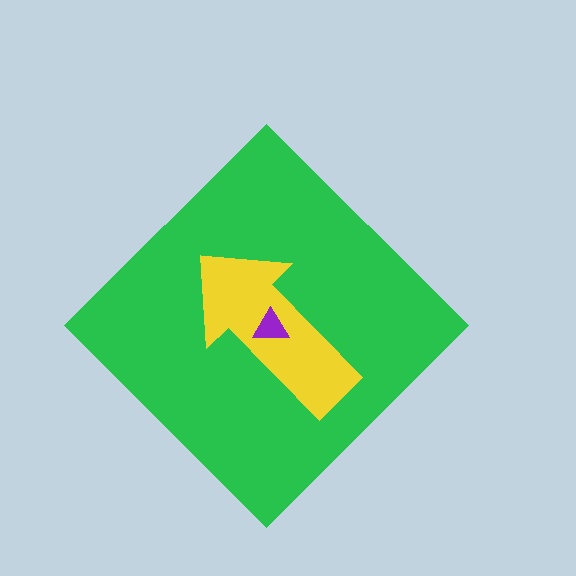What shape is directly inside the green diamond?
The yellow arrow.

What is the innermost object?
The purple triangle.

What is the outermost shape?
The green diamond.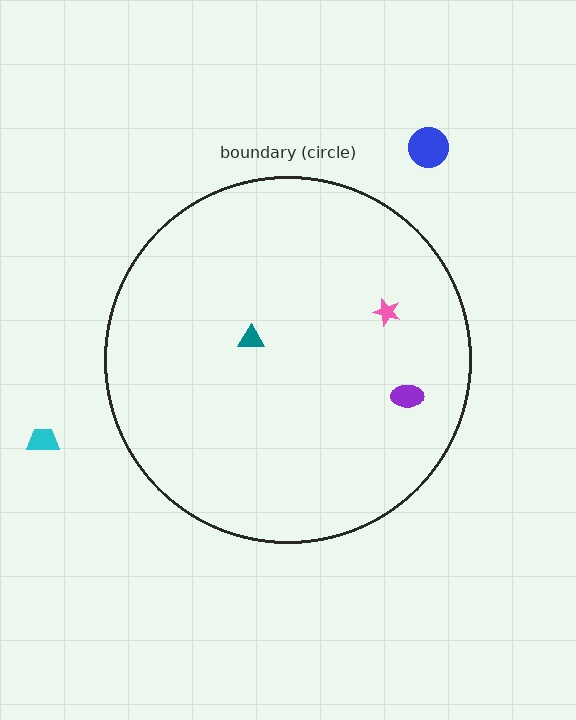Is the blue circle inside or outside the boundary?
Outside.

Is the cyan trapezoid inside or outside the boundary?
Outside.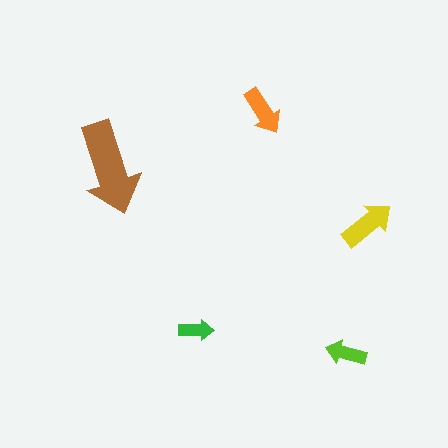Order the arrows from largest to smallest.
the brown one, the yellow one, the orange one, the lime one, the green one.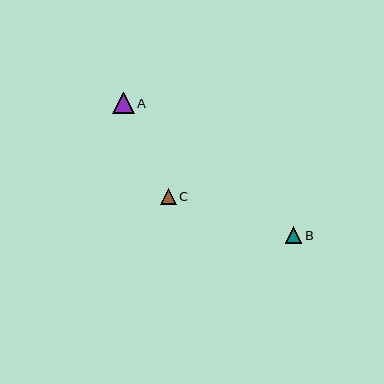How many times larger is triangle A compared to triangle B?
Triangle A is approximately 1.3 times the size of triangle B.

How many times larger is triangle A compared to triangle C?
Triangle A is approximately 1.4 times the size of triangle C.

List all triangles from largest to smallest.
From largest to smallest: A, B, C.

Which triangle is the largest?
Triangle A is the largest with a size of approximately 22 pixels.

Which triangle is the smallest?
Triangle C is the smallest with a size of approximately 16 pixels.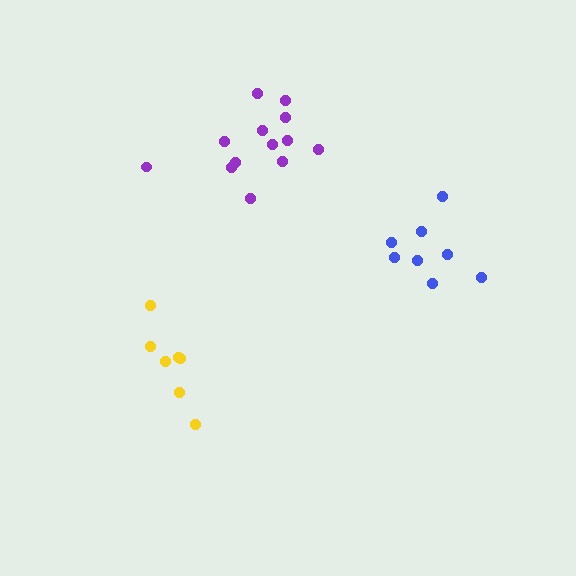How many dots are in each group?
Group 1: 7 dots, Group 2: 8 dots, Group 3: 13 dots (28 total).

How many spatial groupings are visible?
There are 3 spatial groupings.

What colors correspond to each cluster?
The clusters are colored: yellow, blue, purple.